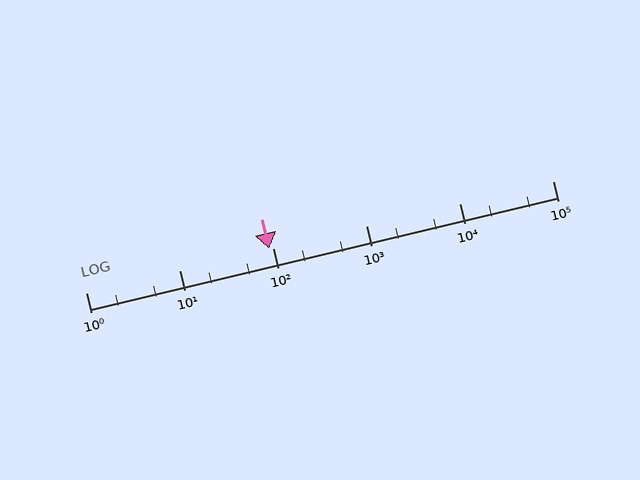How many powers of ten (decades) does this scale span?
The scale spans 5 decades, from 1 to 100000.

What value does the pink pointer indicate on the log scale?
The pointer indicates approximately 91.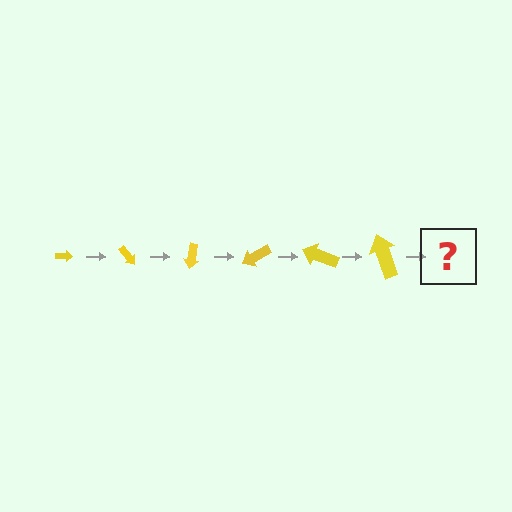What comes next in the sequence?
The next element should be an arrow, larger than the previous one and rotated 300 degrees from the start.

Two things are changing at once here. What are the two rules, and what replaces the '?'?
The two rules are that the arrow grows larger each step and it rotates 50 degrees each step. The '?' should be an arrow, larger than the previous one and rotated 300 degrees from the start.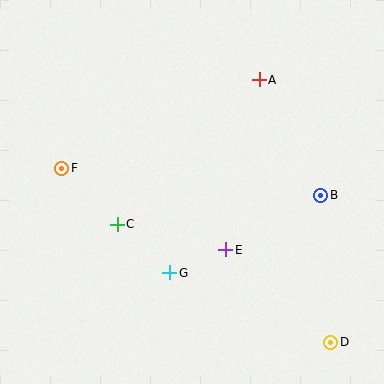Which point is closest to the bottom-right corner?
Point D is closest to the bottom-right corner.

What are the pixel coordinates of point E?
Point E is at (226, 250).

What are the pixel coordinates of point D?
Point D is at (331, 342).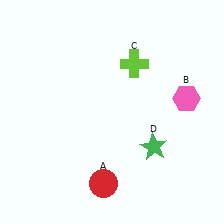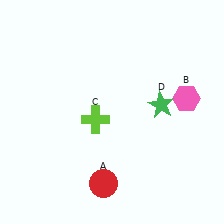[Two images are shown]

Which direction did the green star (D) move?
The green star (D) moved up.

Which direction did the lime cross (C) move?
The lime cross (C) moved down.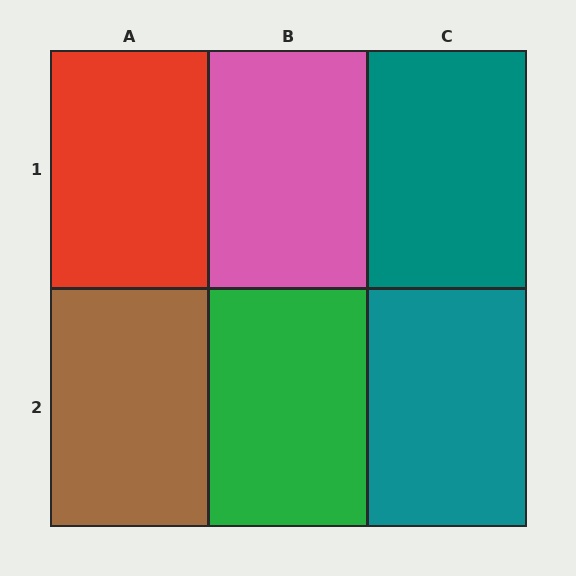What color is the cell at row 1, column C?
Teal.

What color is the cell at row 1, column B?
Pink.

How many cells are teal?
2 cells are teal.